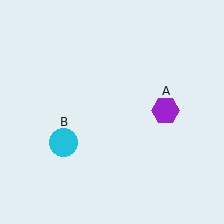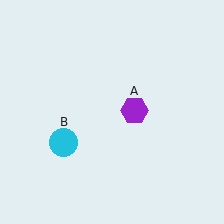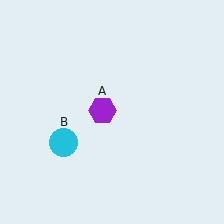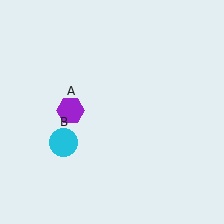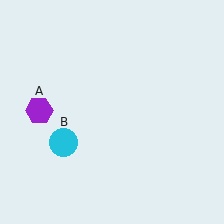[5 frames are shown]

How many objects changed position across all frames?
1 object changed position: purple hexagon (object A).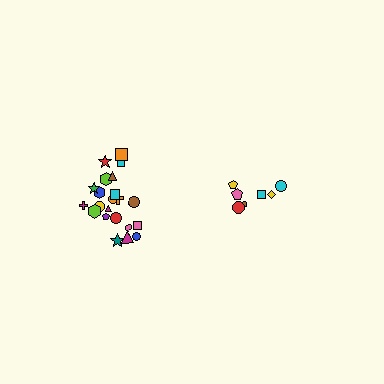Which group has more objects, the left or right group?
The left group.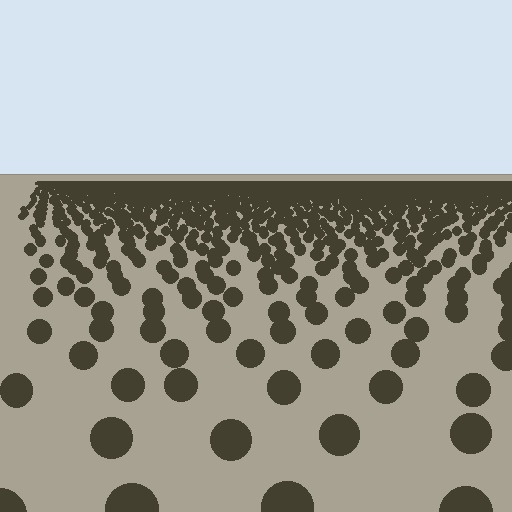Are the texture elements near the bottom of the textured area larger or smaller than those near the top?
Larger. Near the bottom, elements are closer to the viewer and appear at a bigger on-screen size.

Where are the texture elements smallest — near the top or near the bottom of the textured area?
Near the top.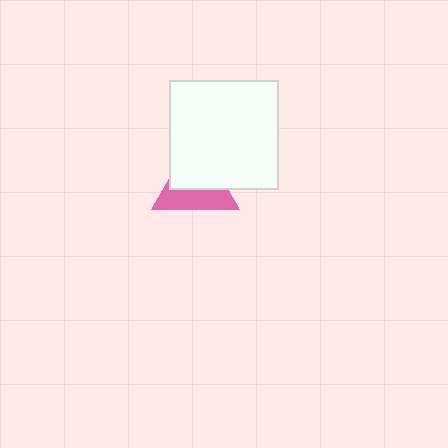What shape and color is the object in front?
The object in front is a white square.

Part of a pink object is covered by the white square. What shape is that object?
It is a triangle.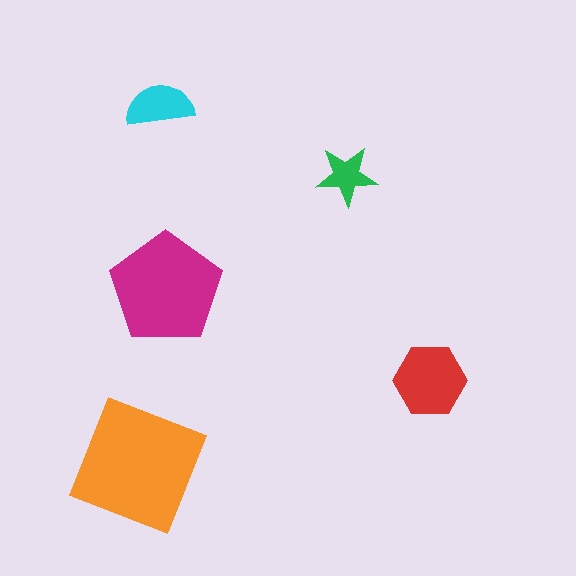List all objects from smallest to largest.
The green star, the cyan semicircle, the red hexagon, the magenta pentagon, the orange square.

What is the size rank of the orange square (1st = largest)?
1st.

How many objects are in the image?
There are 5 objects in the image.